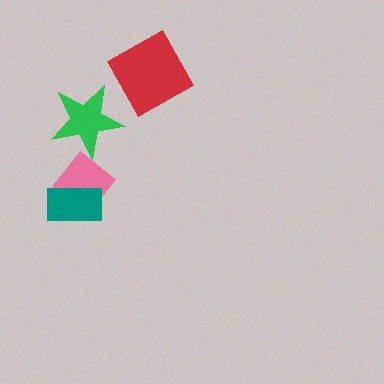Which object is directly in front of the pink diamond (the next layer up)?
The teal rectangle is directly in front of the pink diamond.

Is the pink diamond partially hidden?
Yes, it is partially covered by another shape.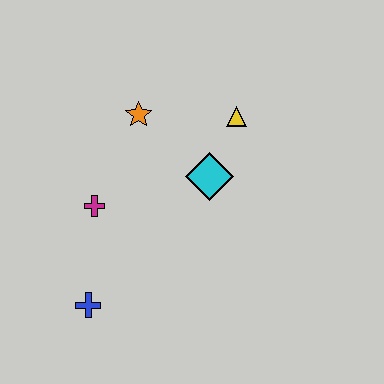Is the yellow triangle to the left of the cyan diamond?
No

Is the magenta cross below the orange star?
Yes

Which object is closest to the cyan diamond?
The yellow triangle is closest to the cyan diamond.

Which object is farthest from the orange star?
The blue cross is farthest from the orange star.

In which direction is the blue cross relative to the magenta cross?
The blue cross is below the magenta cross.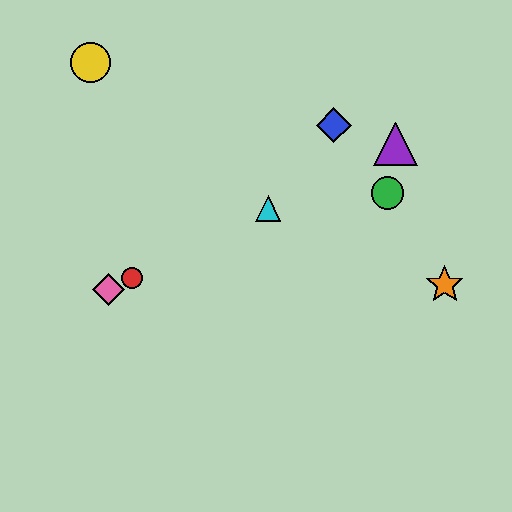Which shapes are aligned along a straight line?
The red circle, the purple triangle, the cyan triangle, the pink diamond are aligned along a straight line.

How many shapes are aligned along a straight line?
4 shapes (the red circle, the purple triangle, the cyan triangle, the pink diamond) are aligned along a straight line.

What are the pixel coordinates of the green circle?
The green circle is at (388, 193).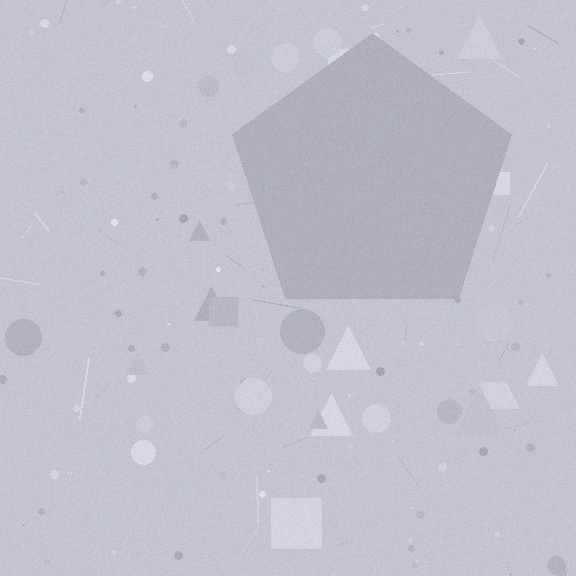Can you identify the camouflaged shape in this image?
The camouflaged shape is a pentagon.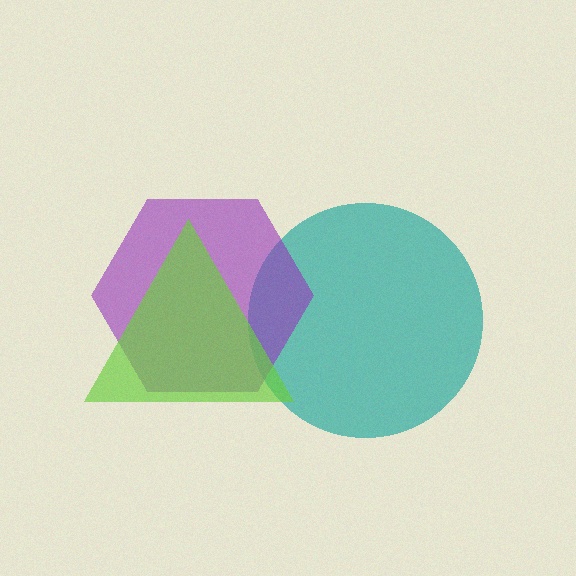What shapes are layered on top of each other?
The layered shapes are: a teal circle, a purple hexagon, a lime triangle.